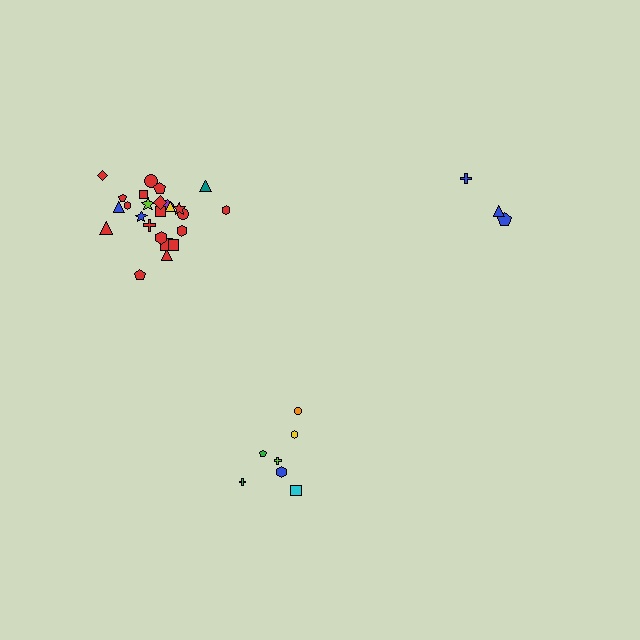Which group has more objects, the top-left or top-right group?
The top-left group.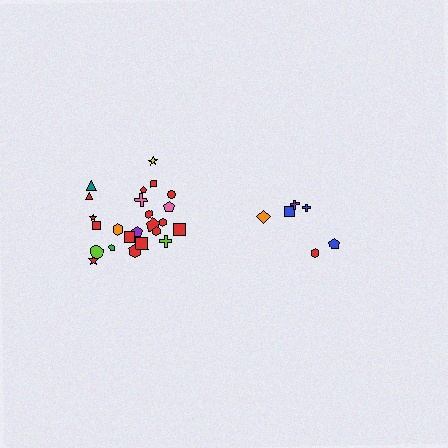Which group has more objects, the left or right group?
The left group.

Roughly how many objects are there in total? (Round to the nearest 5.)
Roughly 30 objects in total.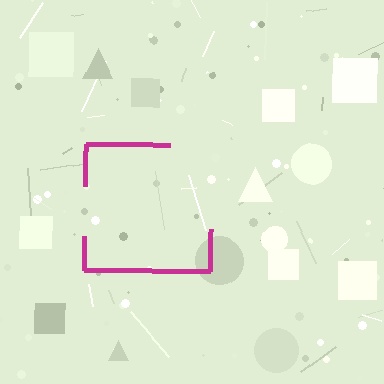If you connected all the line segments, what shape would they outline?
They would outline a square.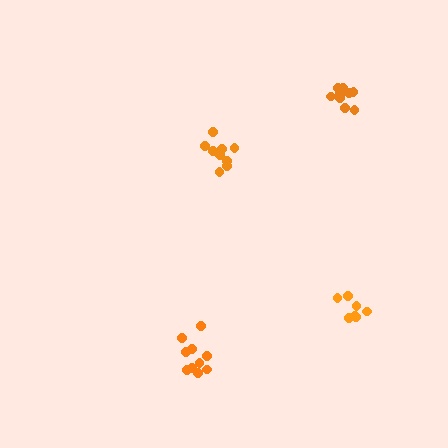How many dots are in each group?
Group 1: 10 dots, Group 2: 7 dots, Group 3: 10 dots, Group 4: 10 dots (37 total).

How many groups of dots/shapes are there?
There are 4 groups.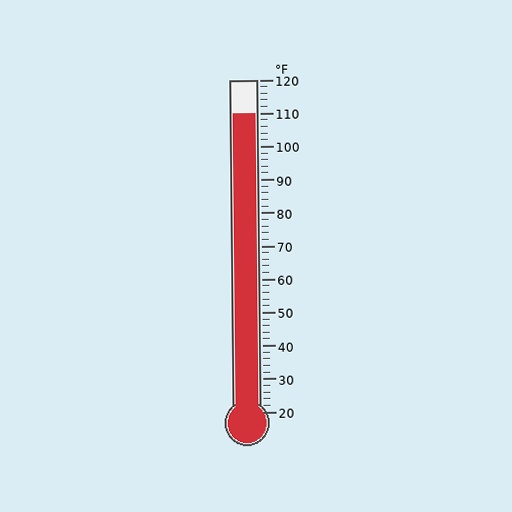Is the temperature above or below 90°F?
The temperature is above 90°F.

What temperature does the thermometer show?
The thermometer shows approximately 110°F.